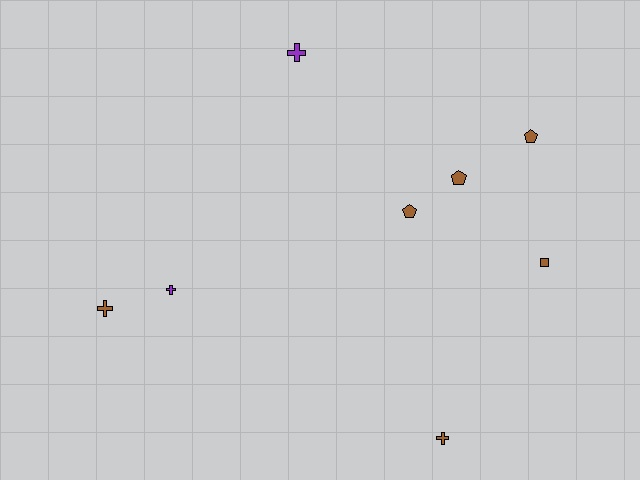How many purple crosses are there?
There are 2 purple crosses.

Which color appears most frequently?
Brown, with 6 objects.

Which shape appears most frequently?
Cross, with 4 objects.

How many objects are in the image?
There are 8 objects.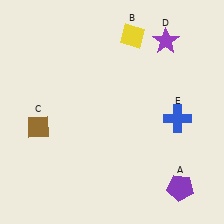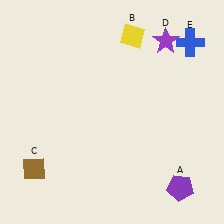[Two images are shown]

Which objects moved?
The objects that moved are: the brown diamond (C), the blue cross (E).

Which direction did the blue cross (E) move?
The blue cross (E) moved up.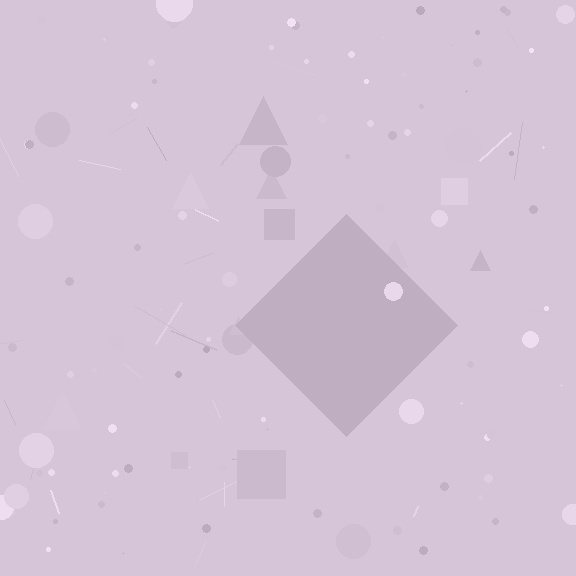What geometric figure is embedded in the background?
A diamond is embedded in the background.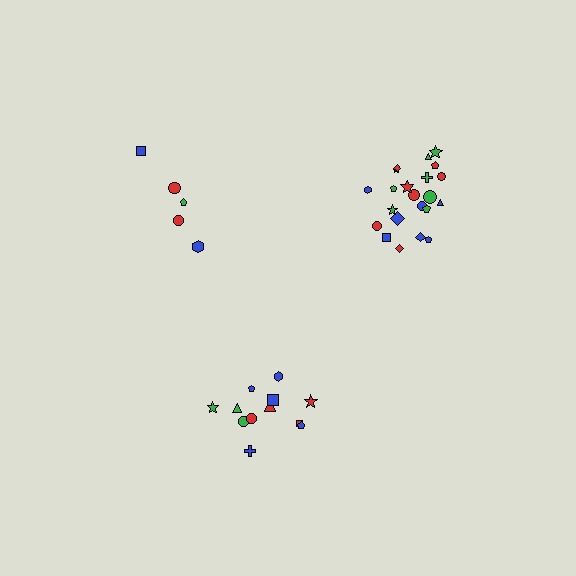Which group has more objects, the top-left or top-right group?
The top-right group.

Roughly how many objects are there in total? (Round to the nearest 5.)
Roughly 40 objects in total.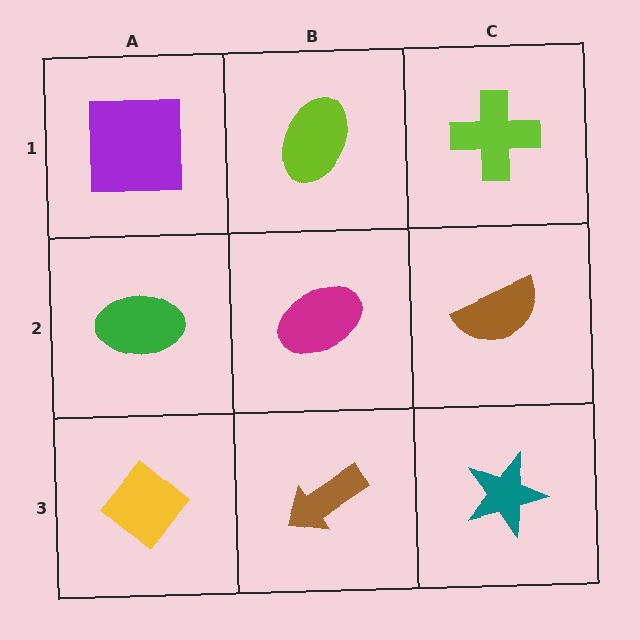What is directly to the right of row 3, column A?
A brown arrow.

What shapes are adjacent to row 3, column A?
A green ellipse (row 2, column A), a brown arrow (row 3, column B).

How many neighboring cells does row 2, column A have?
3.